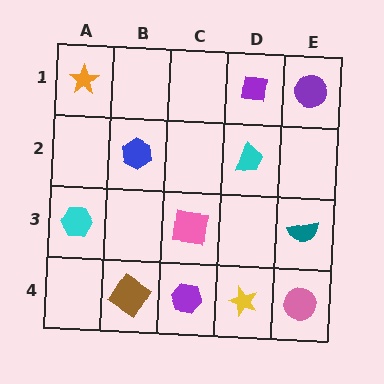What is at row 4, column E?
A pink circle.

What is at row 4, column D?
A yellow star.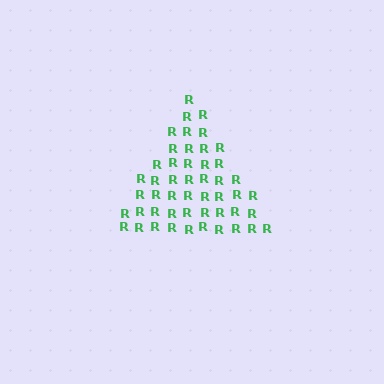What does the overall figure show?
The overall figure shows a triangle.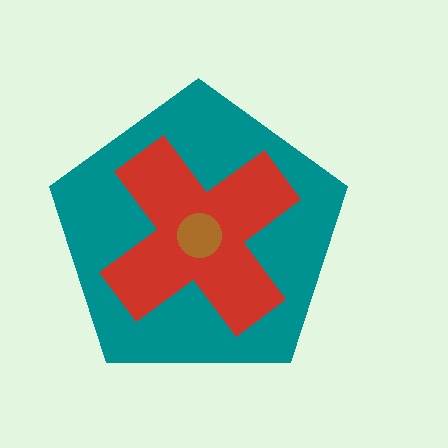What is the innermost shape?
The brown circle.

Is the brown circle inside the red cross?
Yes.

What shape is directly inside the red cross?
The brown circle.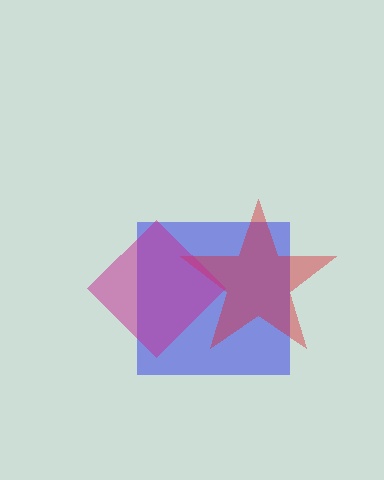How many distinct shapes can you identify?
There are 3 distinct shapes: a blue square, a red star, a magenta diamond.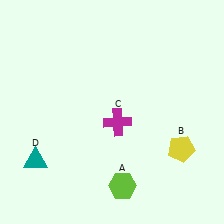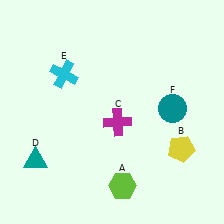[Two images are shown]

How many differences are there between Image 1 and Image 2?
There are 2 differences between the two images.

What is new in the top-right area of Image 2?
A teal circle (F) was added in the top-right area of Image 2.